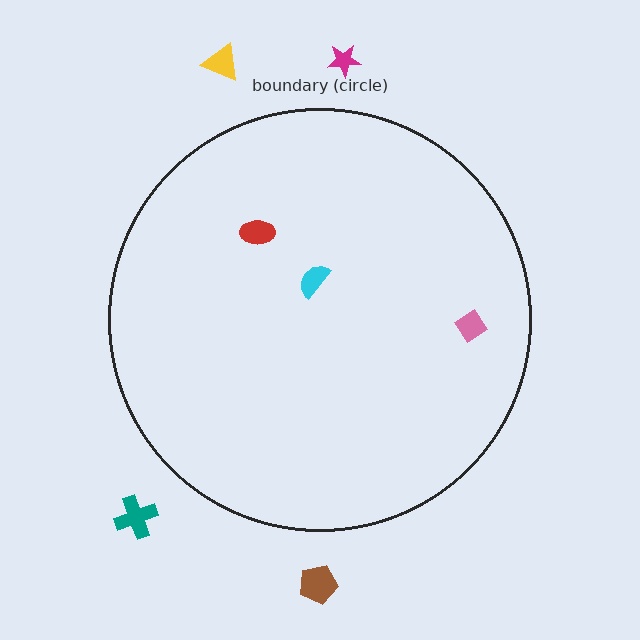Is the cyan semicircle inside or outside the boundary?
Inside.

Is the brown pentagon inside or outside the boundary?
Outside.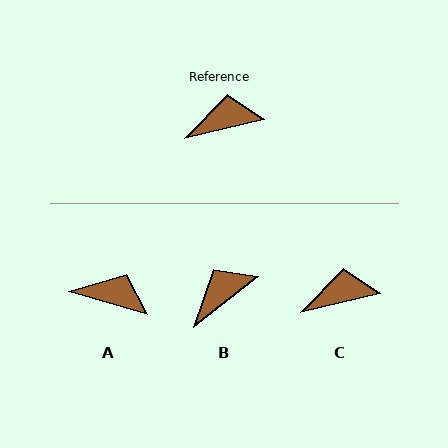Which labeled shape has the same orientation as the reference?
C.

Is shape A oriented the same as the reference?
No, it is off by about 29 degrees.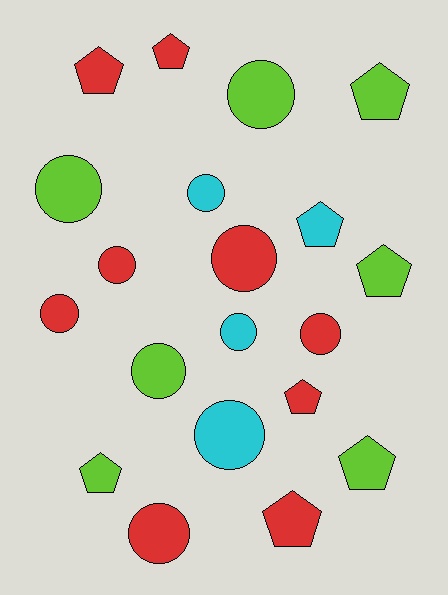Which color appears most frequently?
Red, with 9 objects.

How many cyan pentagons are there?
There is 1 cyan pentagon.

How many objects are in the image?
There are 20 objects.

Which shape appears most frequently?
Circle, with 11 objects.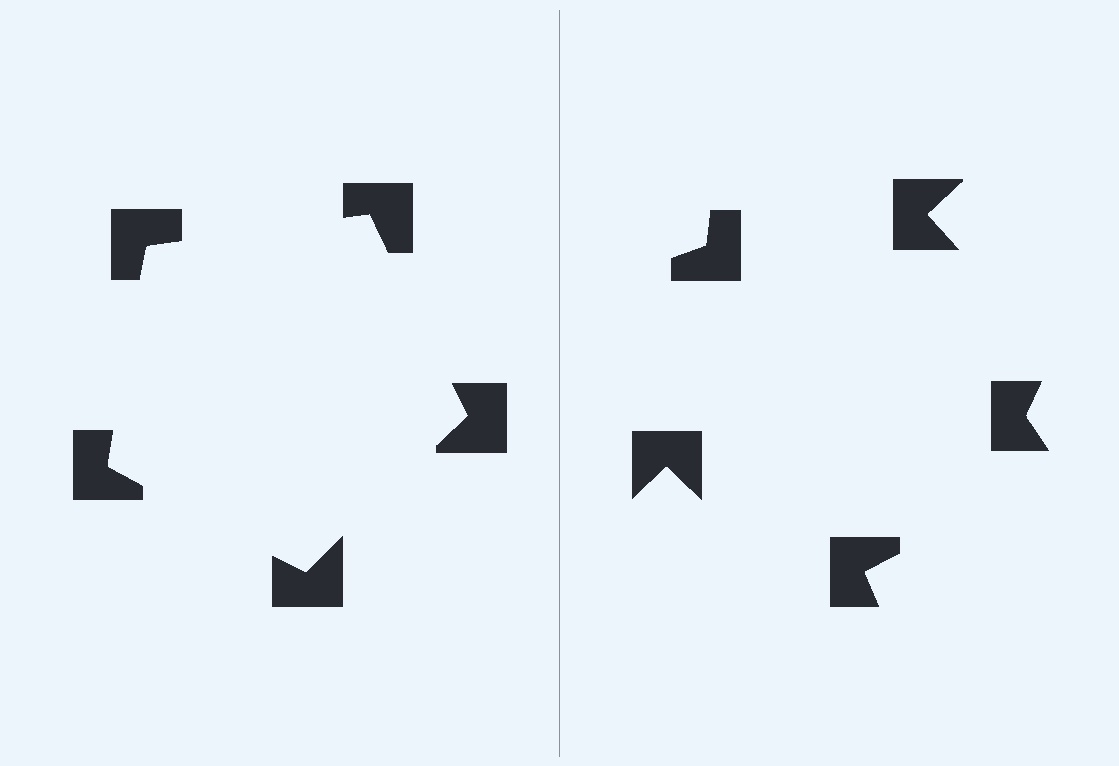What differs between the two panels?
The notched squares are positioned identically on both sides; only the wedge orientations differ. On the left they align to a pentagon; on the right they are misaligned.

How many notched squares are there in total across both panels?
10 — 5 on each side.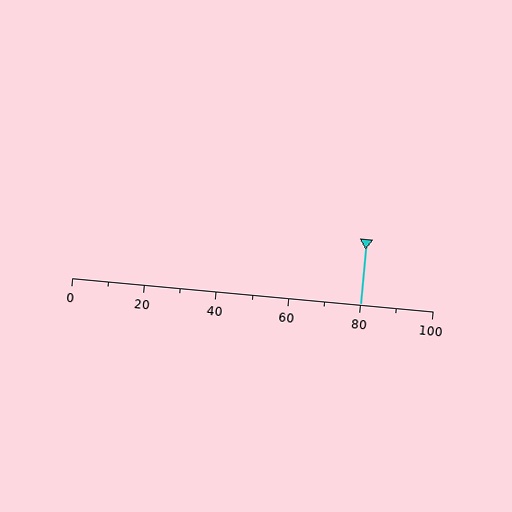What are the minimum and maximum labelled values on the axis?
The axis runs from 0 to 100.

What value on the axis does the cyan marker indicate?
The marker indicates approximately 80.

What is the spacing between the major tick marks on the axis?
The major ticks are spaced 20 apart.